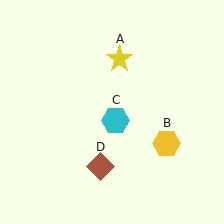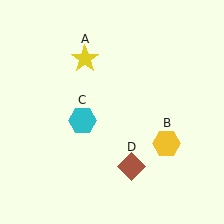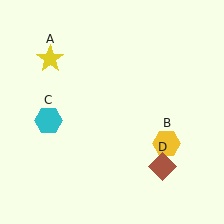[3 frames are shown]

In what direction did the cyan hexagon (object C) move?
The cyan hexagon (object C) moved left.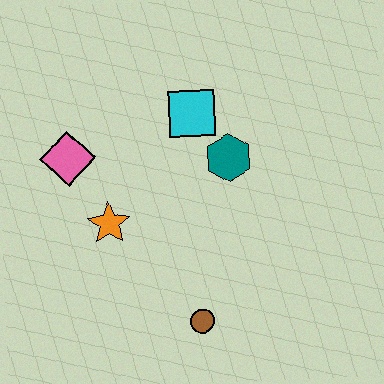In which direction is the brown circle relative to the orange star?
The brown circle is below the orange star.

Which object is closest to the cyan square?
The teal hexagon is closest to the cyan square.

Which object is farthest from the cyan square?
The brown circle is farthest from the cyan square.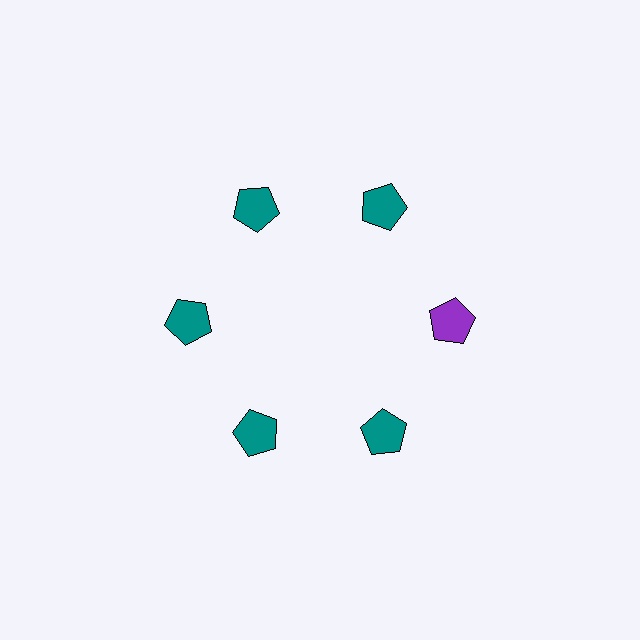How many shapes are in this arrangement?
There are 6 shapes arranged in a ring pattern.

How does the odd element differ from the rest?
It has a different color: purple instead of teal.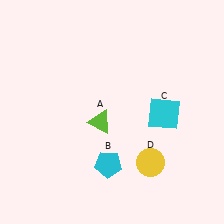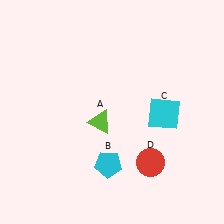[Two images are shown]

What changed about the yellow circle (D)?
In Image 1, D is yellow. In Image 2, it changed to red.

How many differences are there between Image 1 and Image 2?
There is 1 difference between the two images.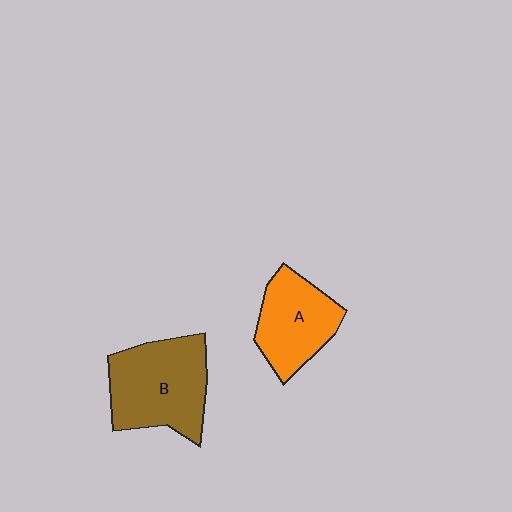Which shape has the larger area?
Shape B (brown).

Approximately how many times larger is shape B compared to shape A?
Approximately 1.3 times.